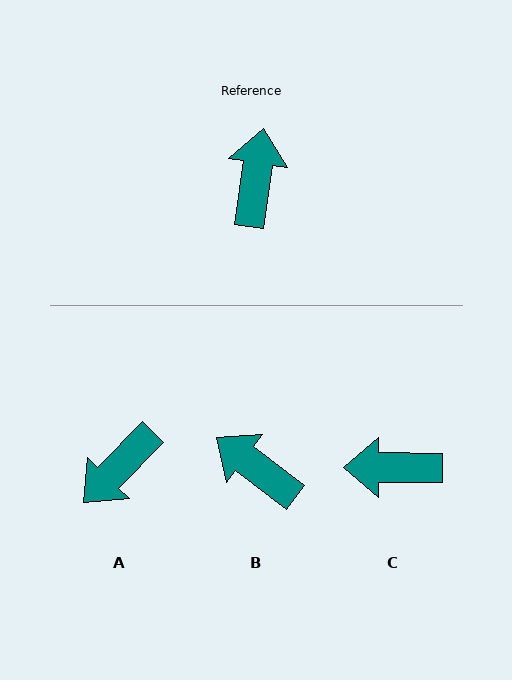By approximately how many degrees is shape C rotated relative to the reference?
Approximately 98 degrees counter-clockwise.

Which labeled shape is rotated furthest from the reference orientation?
A, about 144 degrees away.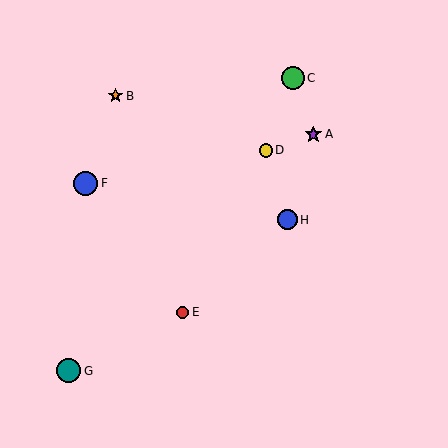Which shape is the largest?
The teal circle (labeled G) is the largest.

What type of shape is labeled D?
Shape D is a yellow circle.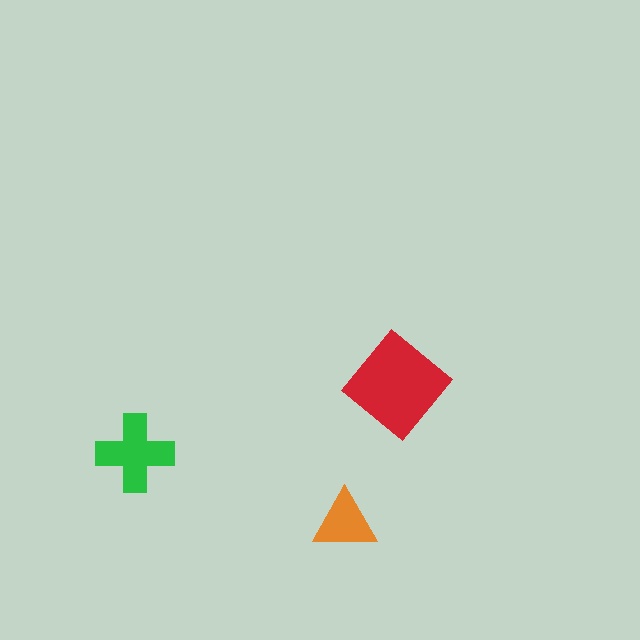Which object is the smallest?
The orange triangle.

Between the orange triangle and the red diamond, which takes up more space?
The red diamond.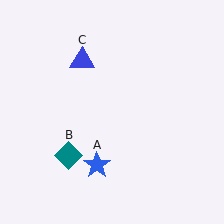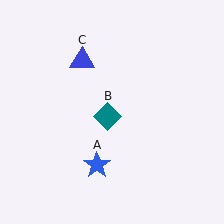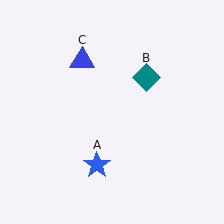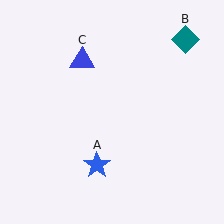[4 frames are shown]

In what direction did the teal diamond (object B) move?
The teal diamond (object B) moved up and to the right.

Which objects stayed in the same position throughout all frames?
Blue star (object A) and blue triangle (object C) remained stationary.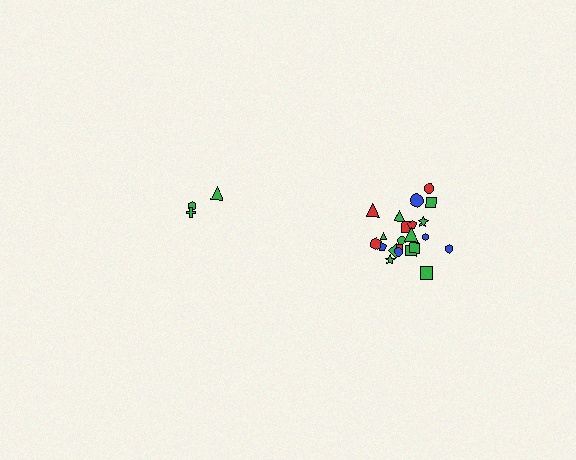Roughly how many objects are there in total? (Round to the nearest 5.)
Roughly 25 objects in total.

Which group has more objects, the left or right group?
The right group.